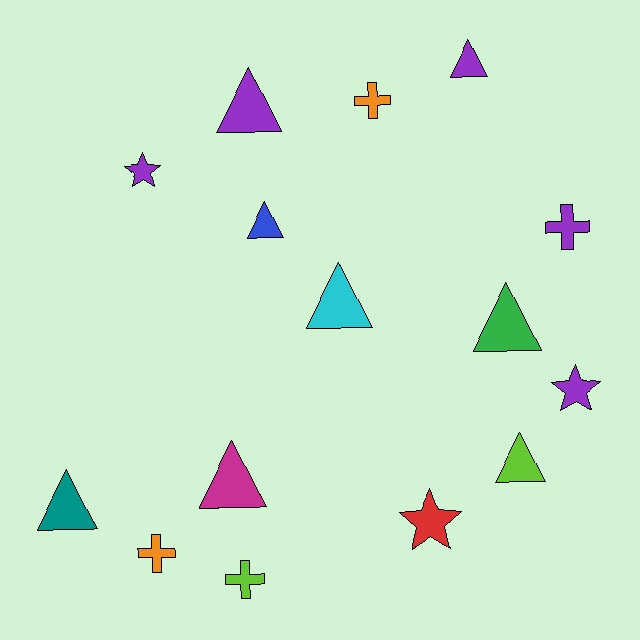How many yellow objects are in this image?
There are no yellow objects.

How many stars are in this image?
There are 3 stars.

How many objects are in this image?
There are 15 objects.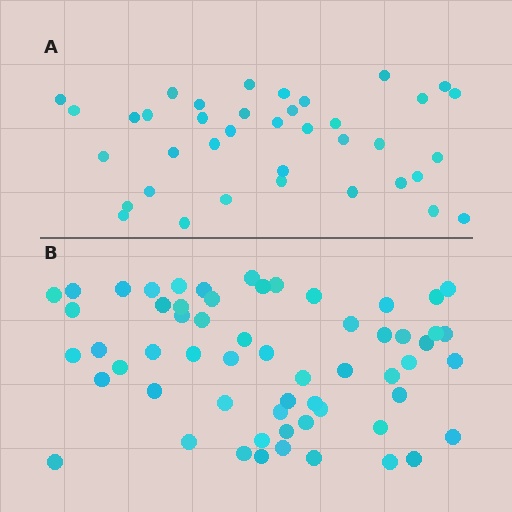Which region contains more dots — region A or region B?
Region B (the bottom region) has more dots.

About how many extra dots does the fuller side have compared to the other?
Region B has approximately 20 more dots than region A.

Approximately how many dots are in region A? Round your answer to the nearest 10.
About 40 dots. (The exact count is 38, which rounds to 40.)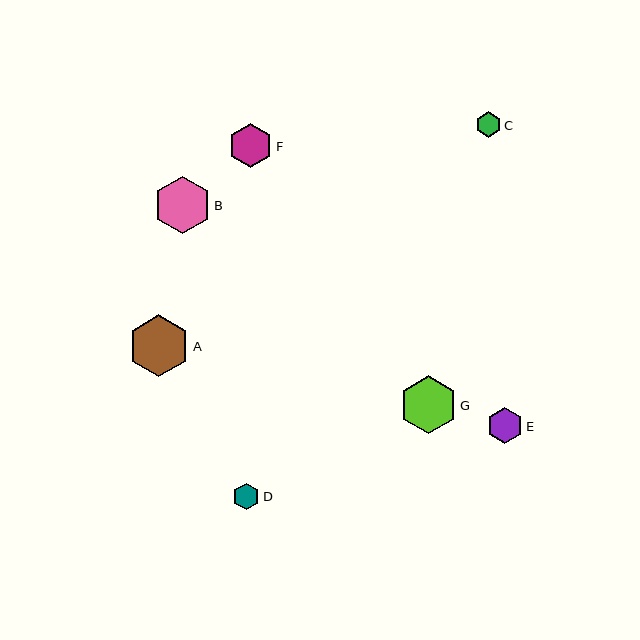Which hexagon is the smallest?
Hexagon C is the smallest with a size of approximately 26 pixels.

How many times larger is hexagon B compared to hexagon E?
Hexagon B is approximately 1.6 times the size of hexagon E.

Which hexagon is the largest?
Hexagon A is the largest with a size of approximately 62 pixels.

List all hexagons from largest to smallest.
From largest to smallest: A, B, G, F, E, D, C.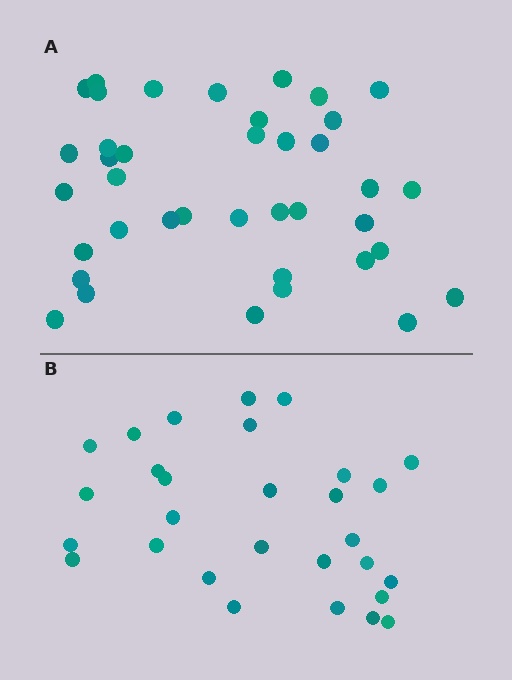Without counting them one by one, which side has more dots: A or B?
Region A (the top region) has more dots.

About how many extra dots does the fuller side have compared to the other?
Region A has roughly 10 or so more dots than region B.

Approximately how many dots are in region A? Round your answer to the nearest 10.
About 40 dots. (The exact count is 39, which rounds to 40.)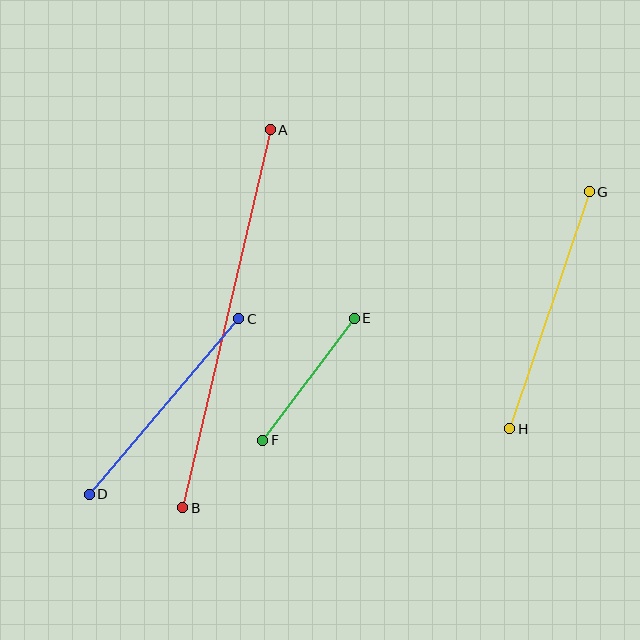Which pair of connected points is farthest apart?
Points A and B are farthest apart.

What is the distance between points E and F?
The distance is approximately 153 pixels.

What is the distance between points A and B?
The distance is approximately 388 pixels.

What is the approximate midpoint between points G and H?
The midpoint is at approximately (549, 310) pixels.